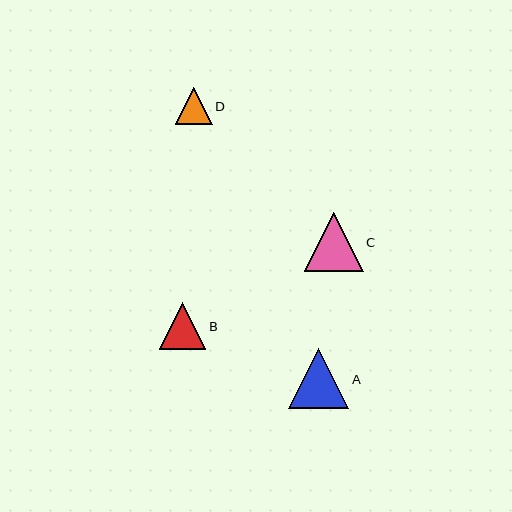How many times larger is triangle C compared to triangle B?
Triangle C is approximately 1.3 times the size of triangle B.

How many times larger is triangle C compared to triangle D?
Triangle C is approximately 1.6 times the size of triangle D.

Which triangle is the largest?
Triangle A is the largest with a size of approximately 60 pixels.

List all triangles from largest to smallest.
From largest to smallest: A, C, B, D.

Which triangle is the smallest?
Triangle D is the smallest with a size of approximately 37 pixels.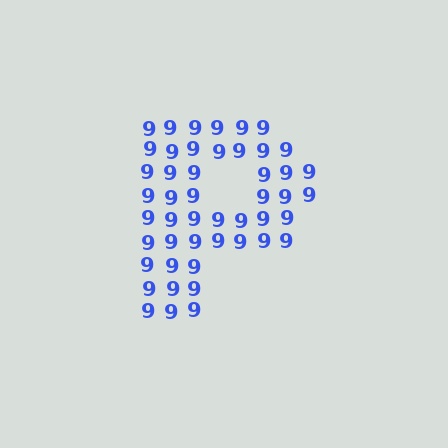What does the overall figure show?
The overall figure shows the letter P.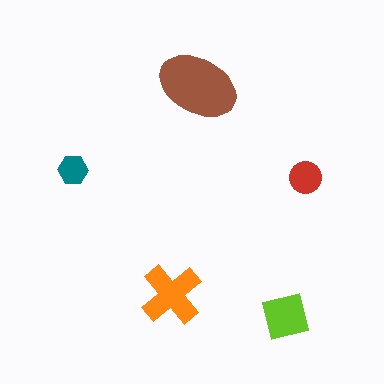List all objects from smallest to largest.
The teal hexagon, the red circle, the lime square, the orange cross, the brown ellipse.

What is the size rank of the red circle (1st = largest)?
4th.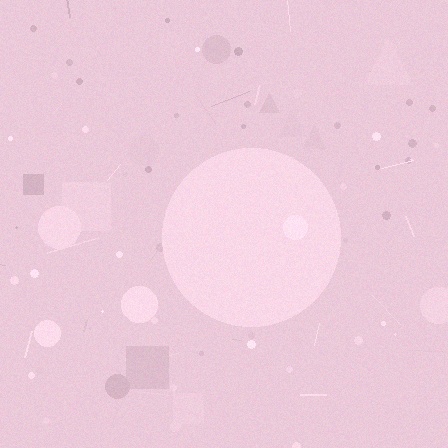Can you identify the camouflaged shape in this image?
The camouflaged shape is a circle.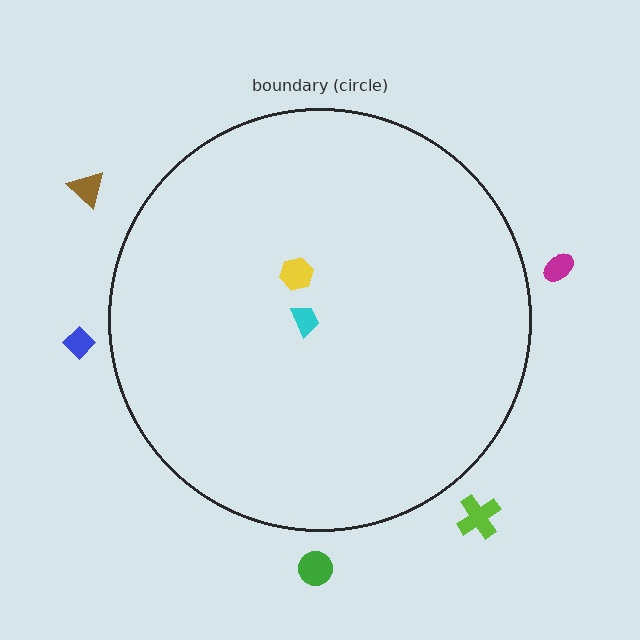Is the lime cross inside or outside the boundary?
Outside.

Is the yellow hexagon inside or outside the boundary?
Inside.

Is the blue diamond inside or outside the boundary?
Outside.